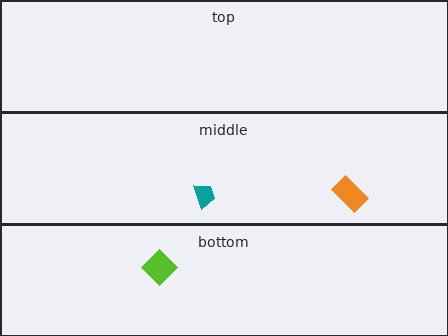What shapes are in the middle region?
The orange rectangle, the teal trapezoid.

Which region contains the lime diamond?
The bottom region.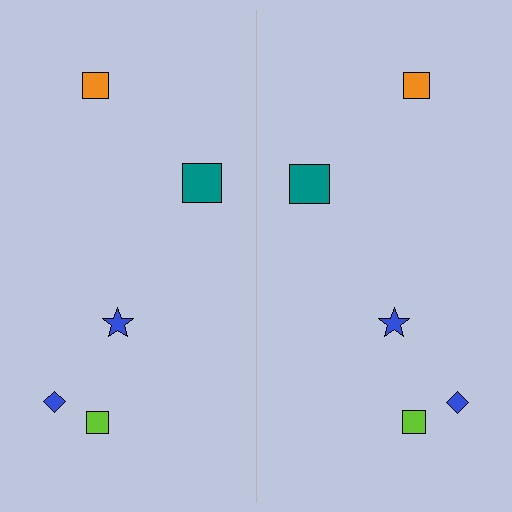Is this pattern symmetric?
Yes, this pattern has bilateral (reflection) symmetry.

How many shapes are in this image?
There are 10 shapes in this image.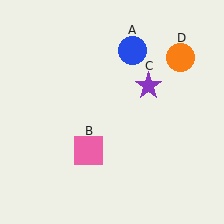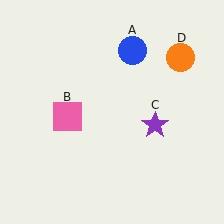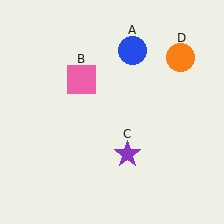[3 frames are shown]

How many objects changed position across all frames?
2 objects changed position: pink square (object B), purple star (object C).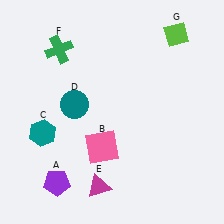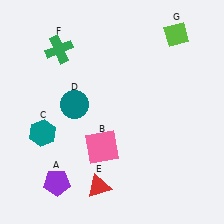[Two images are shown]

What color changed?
The triangle (E) changed from magenta in Image 1 to red in Image 2.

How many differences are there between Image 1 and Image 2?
There is 1 difference between the two images.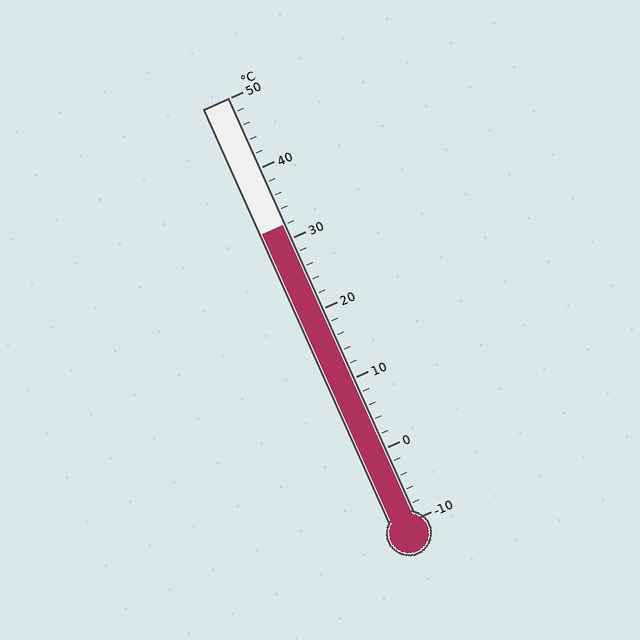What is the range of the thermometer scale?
The thermometer scale ranges from -10°C to 50°C.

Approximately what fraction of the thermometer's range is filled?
The thermometer is filled to approximately 70% of its range.